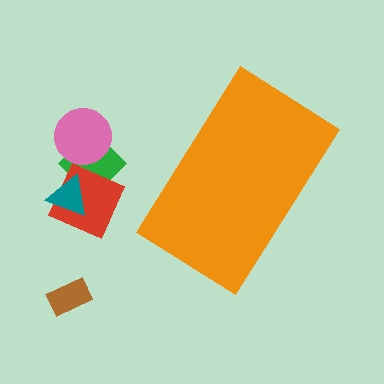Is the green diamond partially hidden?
No, the green diamond is fully visible.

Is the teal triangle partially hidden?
No, the teal triangle is fully visible.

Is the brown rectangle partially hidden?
No, the brown rectangle is fully visible.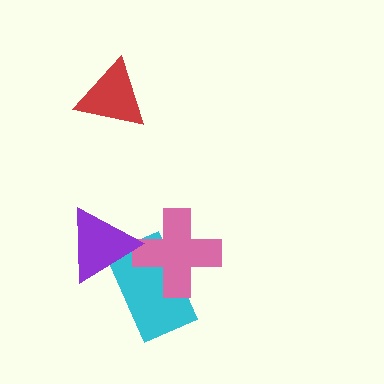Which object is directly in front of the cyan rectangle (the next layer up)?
The pink cross is directly in front of the cyan rectangle.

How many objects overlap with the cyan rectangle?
2 objects overlap with the cyan rectangle.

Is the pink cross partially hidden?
Yes, it is partially covered by another shape.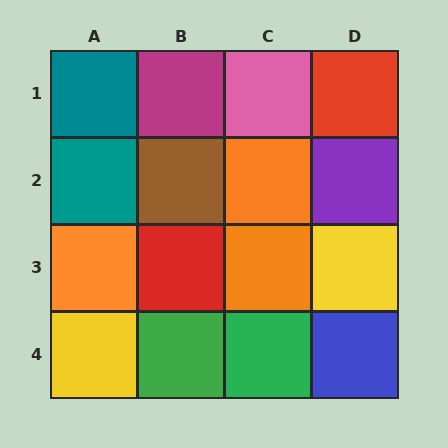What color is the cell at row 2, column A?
Teal.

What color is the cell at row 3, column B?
Red.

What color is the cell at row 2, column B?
Brown.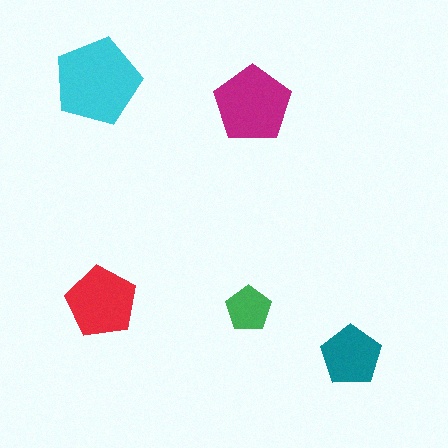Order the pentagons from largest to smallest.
the cyan one, the magenta one, the red one, the teal one, the green one.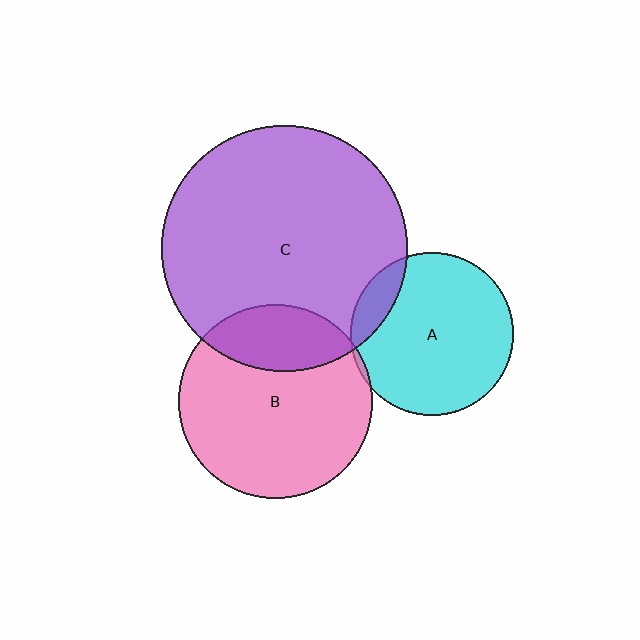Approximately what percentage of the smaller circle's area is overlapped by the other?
Approximately 10%.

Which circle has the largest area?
Circle C (purple).